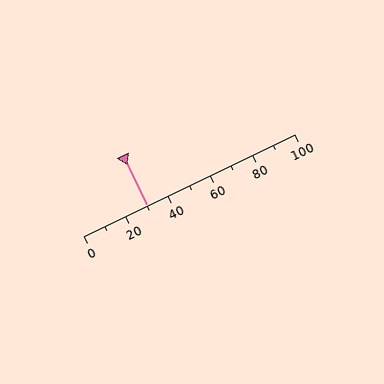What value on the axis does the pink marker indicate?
The marker indicates approximately 30.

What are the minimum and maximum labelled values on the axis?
The axis runs from 0 to 100.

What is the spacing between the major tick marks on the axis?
The major ticks are spaced 20 apart.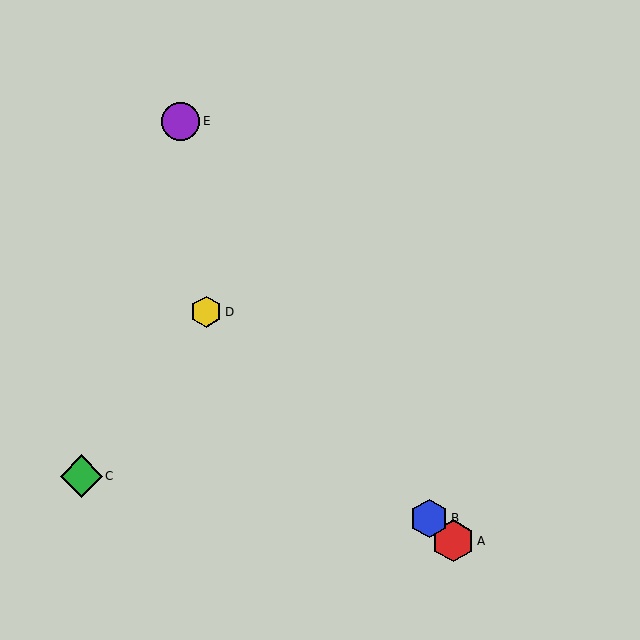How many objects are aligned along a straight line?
3 objects (A, B, D) are aligned along a straight line.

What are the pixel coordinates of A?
Object A is at (453, 541).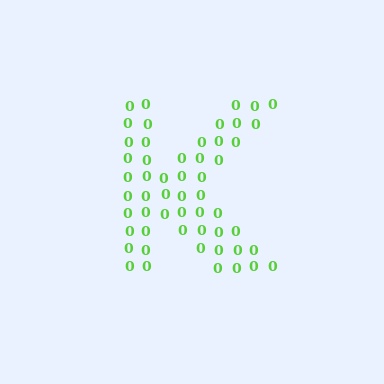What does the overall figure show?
The overall figure shows the letter K.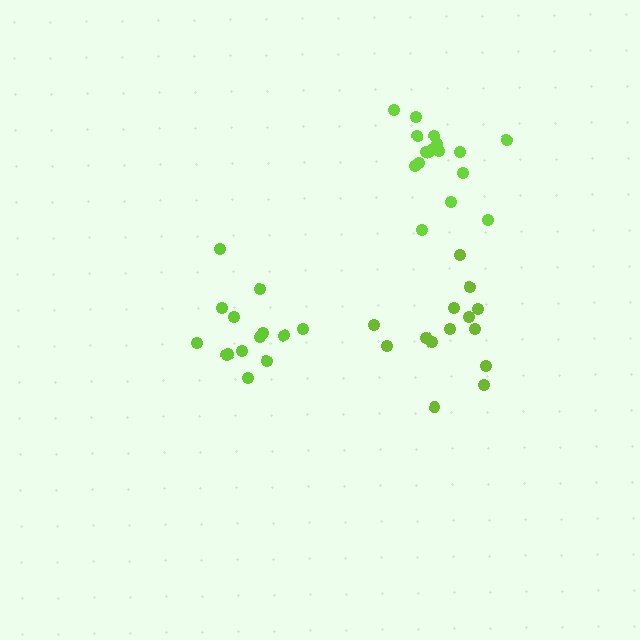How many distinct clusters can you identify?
There are 3 distinct clusters.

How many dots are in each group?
Group 1: 14 dots, Group 2: 17 dots, Group 3: 14 dots (45 total).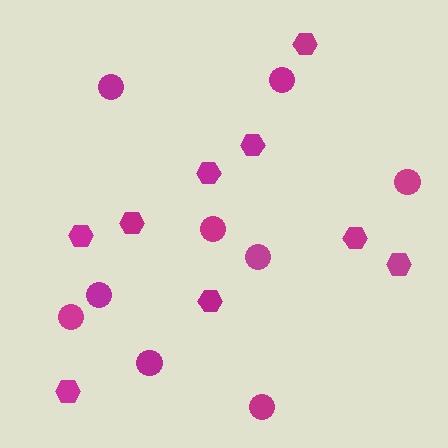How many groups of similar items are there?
There are 2 groups: one group of hexagons (9) and one group of circles (9).